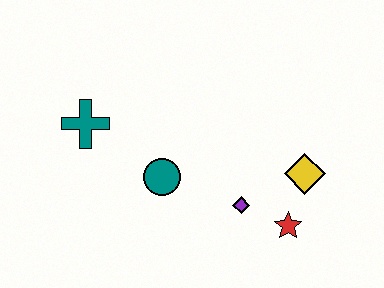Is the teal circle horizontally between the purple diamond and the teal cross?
Yes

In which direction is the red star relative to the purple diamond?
The red star is to the right of the purple diamond.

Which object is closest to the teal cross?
The teal circle is closest to the teal cross.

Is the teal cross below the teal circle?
No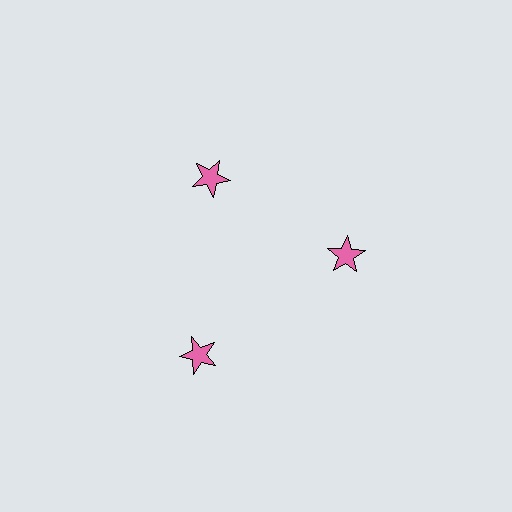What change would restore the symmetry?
The symmetry would be restored by moving it inward, back onto the ring so that all 3 stars sit at equal angles and equal distance from the center.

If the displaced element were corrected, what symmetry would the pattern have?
It would have 3-fold rotational symmetry — the pattern would map onto itself every 120 degrees.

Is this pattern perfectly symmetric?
No. The 3 pink stars are arranged in a ring, but one element near the 7 o'clock position is pushed outward from the center, breaking the 3-fold rotational symmetry.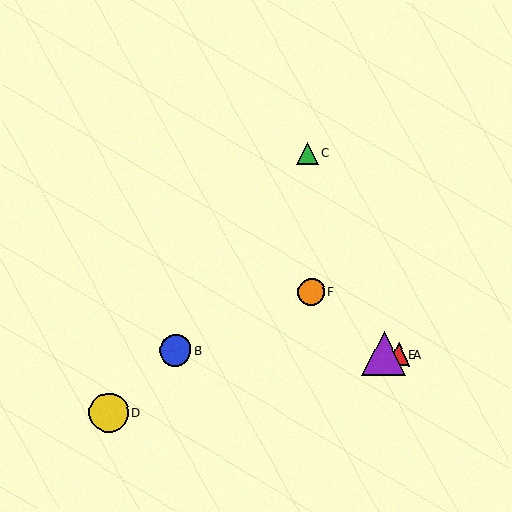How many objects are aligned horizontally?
3 objects (A, B, E) are aligned horizontally.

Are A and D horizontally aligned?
No, A is at y≈354 and D is at y≈412.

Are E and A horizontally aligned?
Yes, both are at y≈354.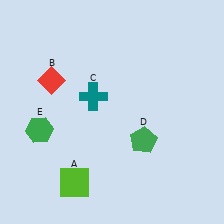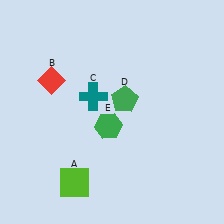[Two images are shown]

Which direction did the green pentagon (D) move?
The green pentagon (D) moved up.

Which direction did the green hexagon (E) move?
The green hexagon (E) moved right.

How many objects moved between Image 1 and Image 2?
2 objects moved between the two images.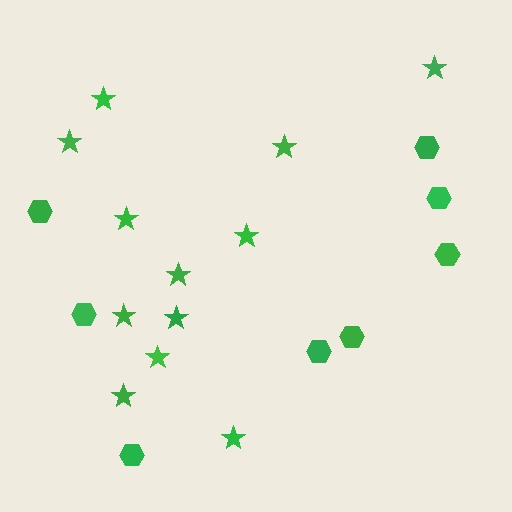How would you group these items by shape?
There are 2 groups: one group of hexagons (8) and one group of stars (12).